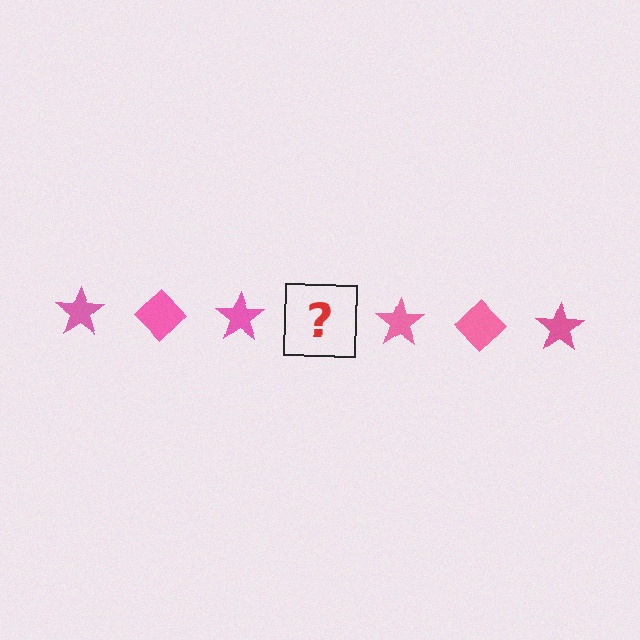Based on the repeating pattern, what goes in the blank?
The blank should be a pink diamond.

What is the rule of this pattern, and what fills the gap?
The rule is that the pattern cycles through star, diamond shapes in pink. The gap should be filled with a pink diamond.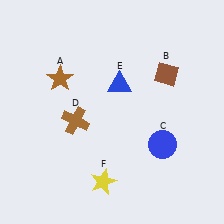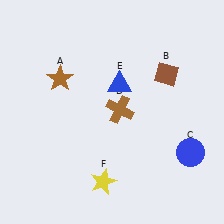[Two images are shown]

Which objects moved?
The objects that moved are: the blue circle (C), the brown cross (D).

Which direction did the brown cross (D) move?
The brown cross (D) moved right.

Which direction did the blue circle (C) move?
The blue circle (C) moved right.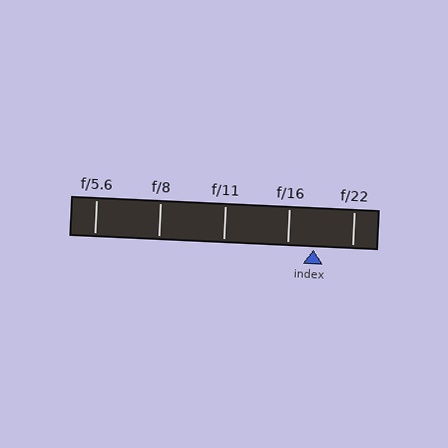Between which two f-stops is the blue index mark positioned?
The index mark is between f/16 and f/22.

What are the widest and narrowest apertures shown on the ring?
The widest aperture shown is f/5.6 and the narrowest is f/22.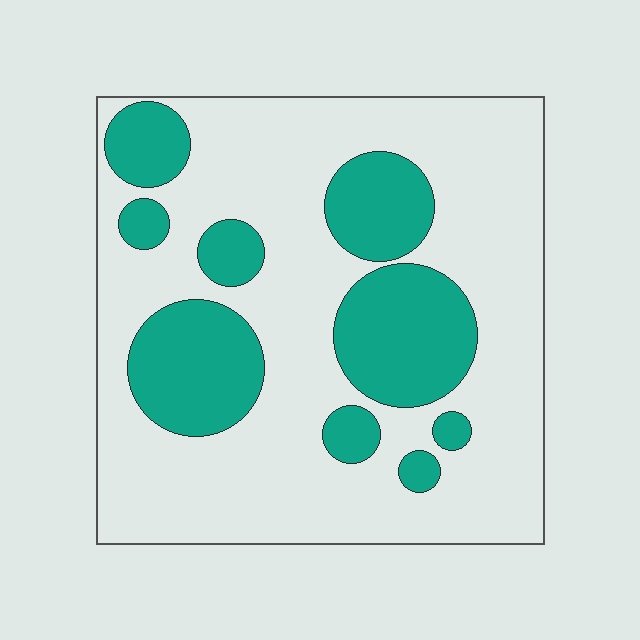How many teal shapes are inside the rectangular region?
9.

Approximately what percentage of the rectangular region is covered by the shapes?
Approximately 30%.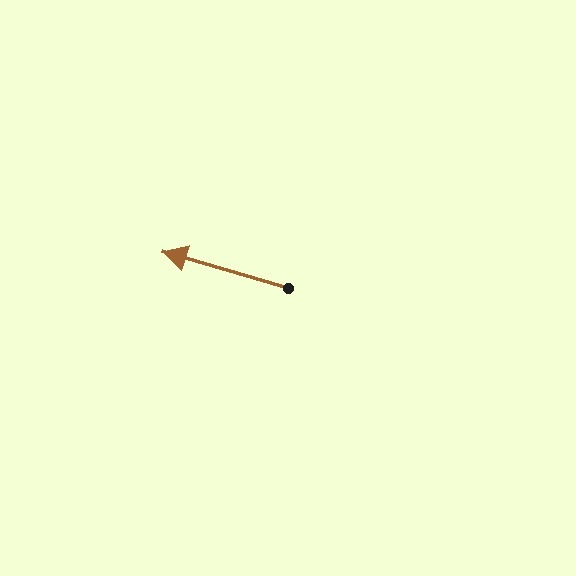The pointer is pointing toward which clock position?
Roughly 10 o'clock.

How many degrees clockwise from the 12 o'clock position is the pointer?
Approximately 286 degrees.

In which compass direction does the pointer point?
West.